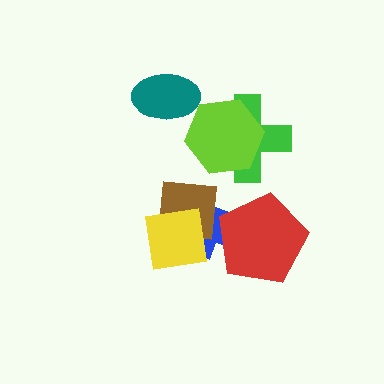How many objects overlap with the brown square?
2 objects overlap with the brown square.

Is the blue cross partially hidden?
Yes, it is partially covered by another shape.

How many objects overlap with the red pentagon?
1 object overlaps with the red pentagon.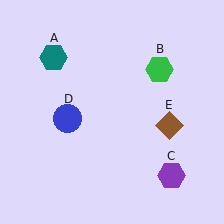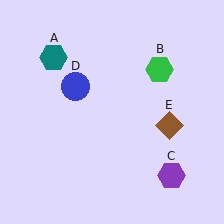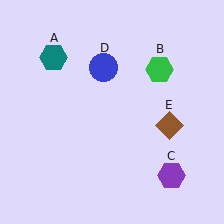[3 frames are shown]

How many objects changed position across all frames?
1 object changed position: blue circle (object D).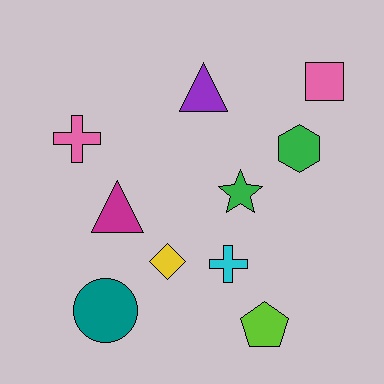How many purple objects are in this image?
There is 1 purple object.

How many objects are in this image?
There are 10 objects.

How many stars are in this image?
There is 1 star.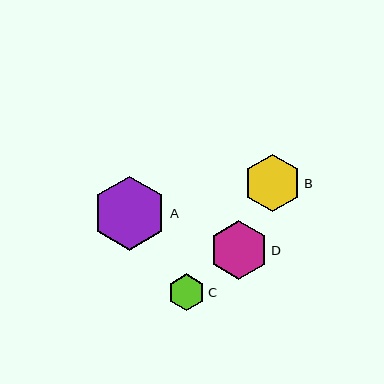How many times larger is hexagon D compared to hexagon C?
Hexagon D is approximately 1.6 times the size of hexagon C.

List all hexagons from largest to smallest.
From largest to smallest: A, D, B, C.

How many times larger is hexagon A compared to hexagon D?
Hexagon A is approximately 1.3 times the size of hexagon D.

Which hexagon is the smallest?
Hexagon C is the smallest with a size of approximately 37 pixels.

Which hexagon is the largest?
Hexagon A is the largest with a size of approximately 74 pixels.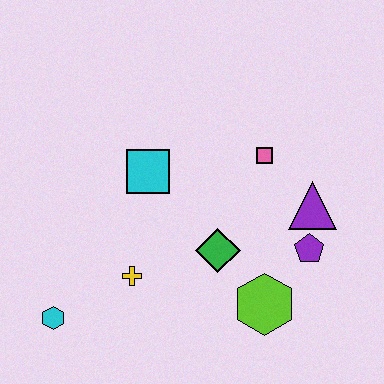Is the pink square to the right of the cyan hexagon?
Yes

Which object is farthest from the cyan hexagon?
The purple triangle is farthest from the cyan hexagon.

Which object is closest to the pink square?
The purple triangle is closest to the pink square.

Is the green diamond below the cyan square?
Yes